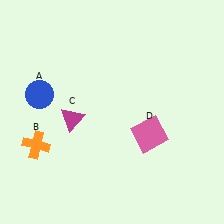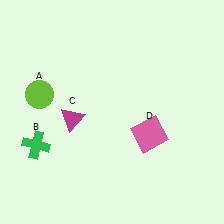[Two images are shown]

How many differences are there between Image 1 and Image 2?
There are 2 differences between the two images.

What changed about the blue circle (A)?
In Image 1, A is blue. In Image 2, it changed to lime.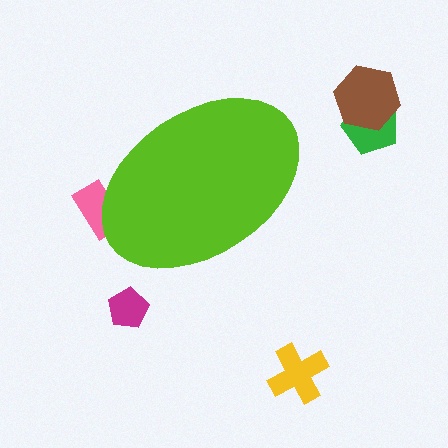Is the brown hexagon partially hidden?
No, the brown hexagon is fully visible.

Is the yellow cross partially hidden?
No, the yellow cross is fully visible.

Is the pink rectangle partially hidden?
Yes, the pink rectangle is partially hidden behind the lime ellipse.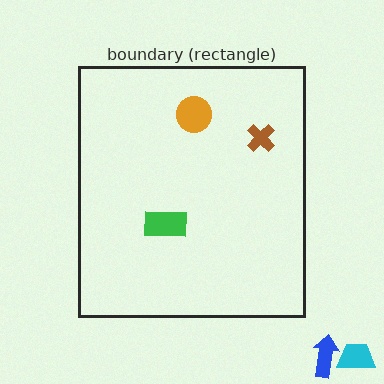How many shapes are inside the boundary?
3 inside, 2 outside.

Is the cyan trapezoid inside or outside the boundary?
Outside.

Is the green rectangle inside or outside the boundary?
Inside.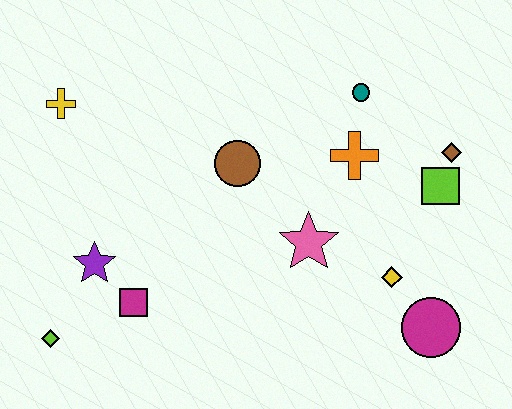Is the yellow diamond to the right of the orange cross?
Yes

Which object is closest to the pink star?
The yellow diamond is closest to the pink star.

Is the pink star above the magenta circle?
Yes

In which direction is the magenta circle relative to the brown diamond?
The magenta circle is below the brown diamond.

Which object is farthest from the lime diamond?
The brown diamond is farthest from the lime diamond.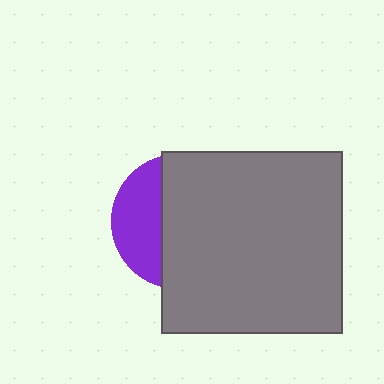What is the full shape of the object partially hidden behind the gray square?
The partially hidden object is a purple circle.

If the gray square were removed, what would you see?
You would see the complete purple circle.